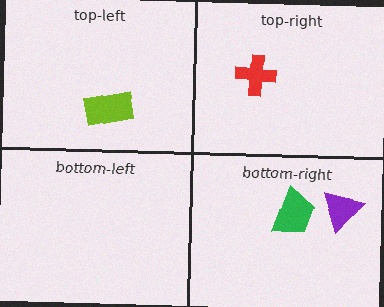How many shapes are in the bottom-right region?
2.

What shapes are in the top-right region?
The red cross.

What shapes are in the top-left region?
The lime rectangle.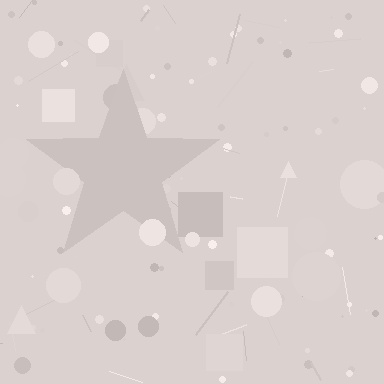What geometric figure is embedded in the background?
A star is embedded in the background.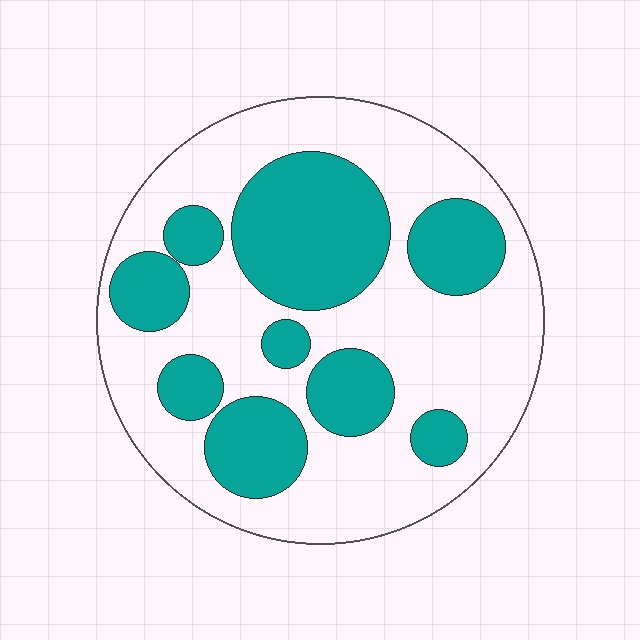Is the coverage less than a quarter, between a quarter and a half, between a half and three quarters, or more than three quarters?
Between a quarter and a half.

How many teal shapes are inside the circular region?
9.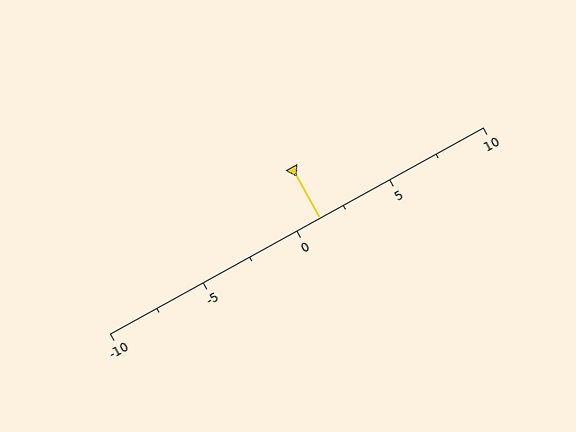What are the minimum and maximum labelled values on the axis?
The axis runs from -10 to 10.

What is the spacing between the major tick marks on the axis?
The major ticks are spaced 5 apart.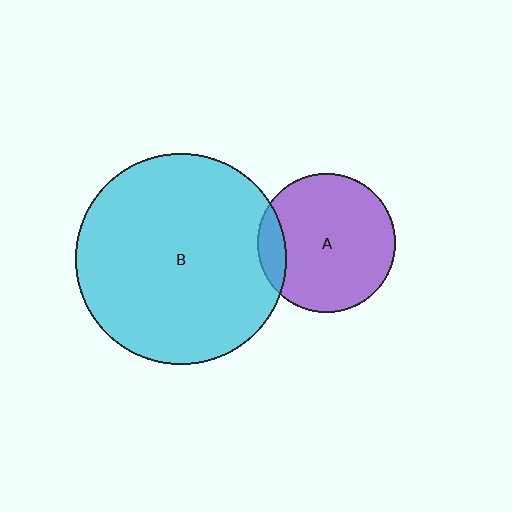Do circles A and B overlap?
Yes.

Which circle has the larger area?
Circle B (cyan).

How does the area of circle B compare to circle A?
Approximately 2.3 times.